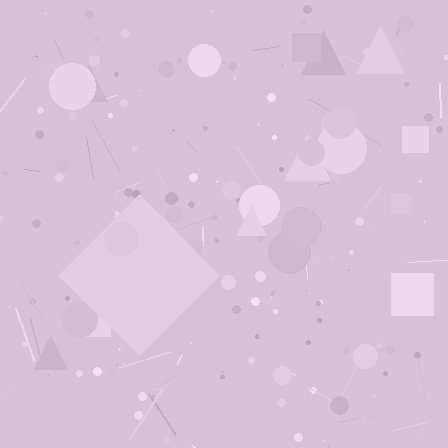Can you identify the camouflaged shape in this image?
The camouflaged shape is a diamond.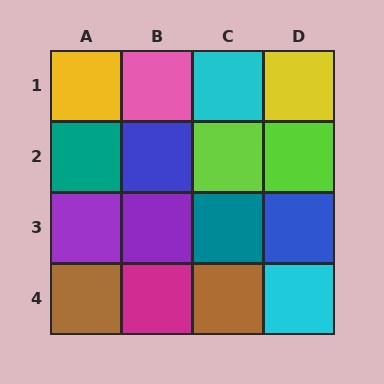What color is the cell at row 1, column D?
Yellow.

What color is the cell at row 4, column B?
Magenta.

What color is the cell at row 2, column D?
Lime.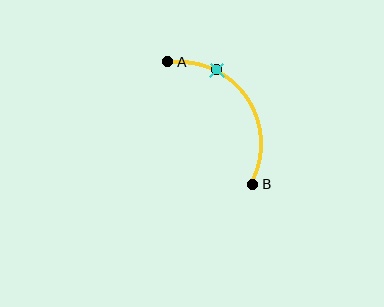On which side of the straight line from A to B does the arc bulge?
The arc bulges above and to the right of the straight line connecting A and B.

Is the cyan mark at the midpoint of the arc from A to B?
No. The cyan mark lies on the arc but is closer to endpoint A. The arc midpoint would be at the point on the curve equidistant along the arc from both A and B.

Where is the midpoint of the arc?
The arc midpoint is the point on the curve farthest from the straight line joining A and B. It sits above and to the right of that line.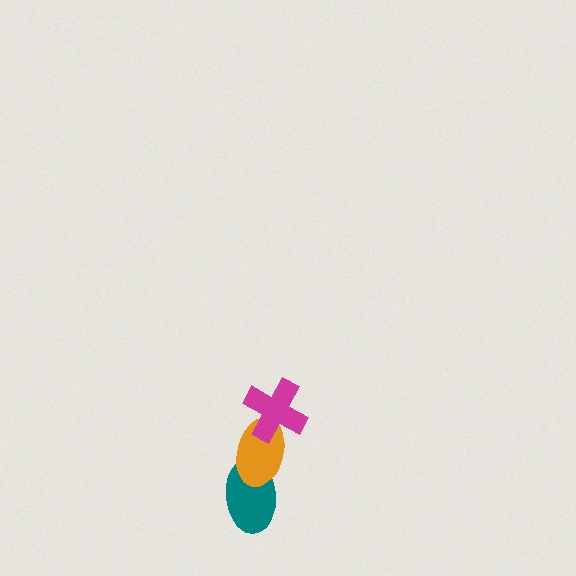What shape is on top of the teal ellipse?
The orange ellipse is on top of the teal ellipse.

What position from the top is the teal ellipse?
The teal ellipse is 3rd from the top.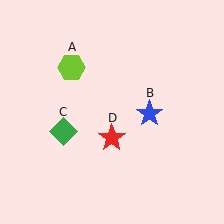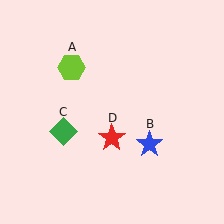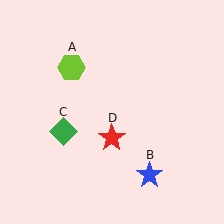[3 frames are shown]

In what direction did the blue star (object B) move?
The blue star (object B) moved down.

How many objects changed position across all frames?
1 object changed position: blue star (object B).